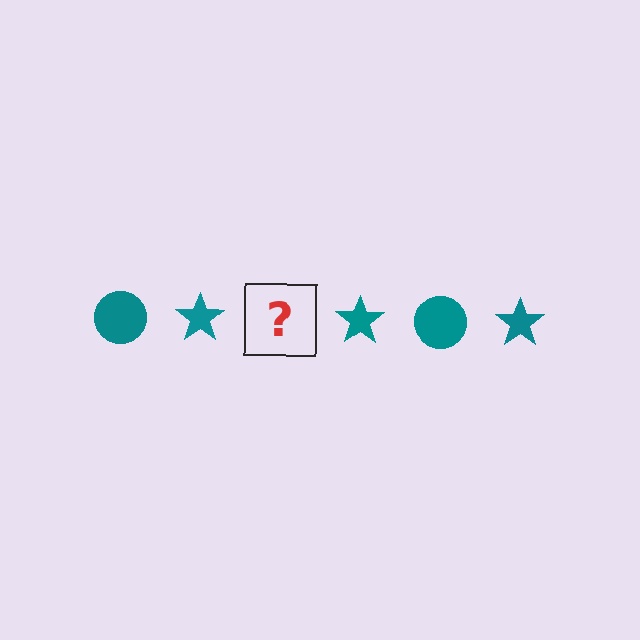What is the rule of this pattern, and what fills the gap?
The rule is that the pattern cycles through circle, star shapes in teal. The gap should be filled with a teal circle.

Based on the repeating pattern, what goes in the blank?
The blank should be a teal circle.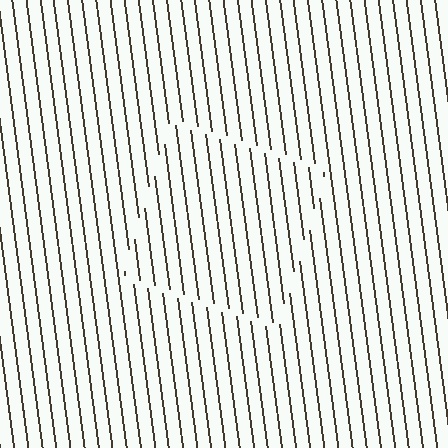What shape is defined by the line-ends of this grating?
An illusory square. The interior of the shape contains the same grating, shifted by half a period — the contour is defined by the phase discontinuity where line-ends from the inner and outer gratings abut.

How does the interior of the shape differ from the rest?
The interior of the shape contains the same grating, shifted by half a period — the contour is defined by the phase discontinuity where line-ends from the inner and outer gratings abut.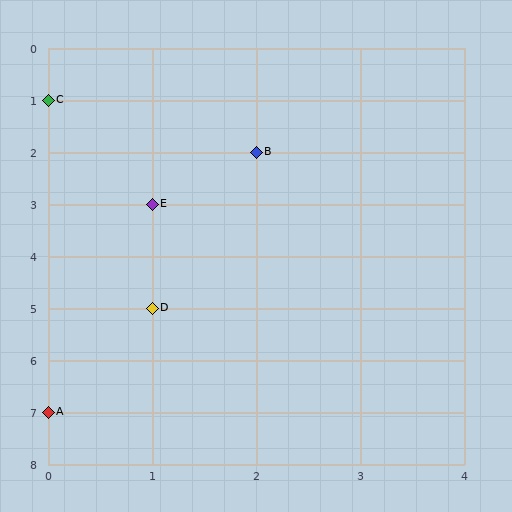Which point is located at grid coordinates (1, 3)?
Point E is at (1, 3).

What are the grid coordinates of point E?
Point E is at grid coordinates (1, 3).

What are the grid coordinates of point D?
Point D is at grid coordinates (1, 5).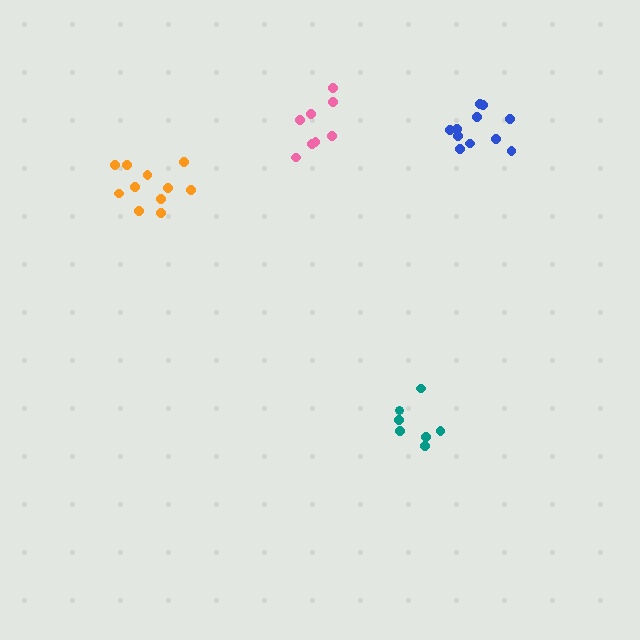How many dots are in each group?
Group 1: 11 dots, Group 2: 7 dots, Group 3: 11 dots, Group 4: 8 dots (37 total).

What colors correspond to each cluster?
The clusters are colored: blue, teal, orange, pink.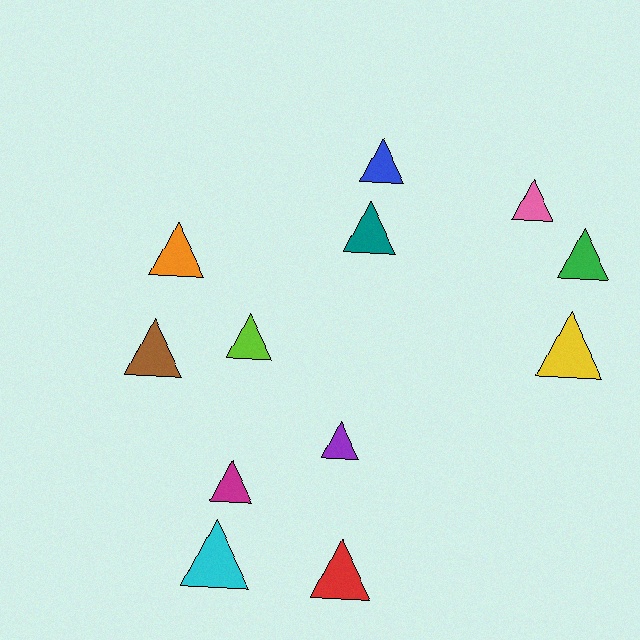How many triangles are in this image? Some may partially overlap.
There are 12 triangles.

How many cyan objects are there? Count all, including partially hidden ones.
There is 1 cyan object.